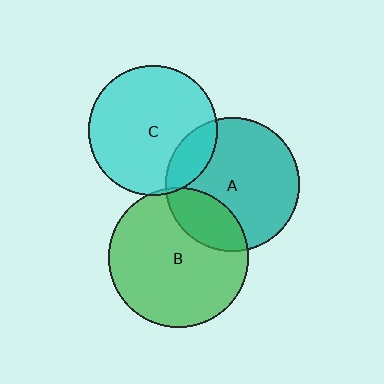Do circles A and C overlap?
Yes.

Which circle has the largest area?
Circle B (green).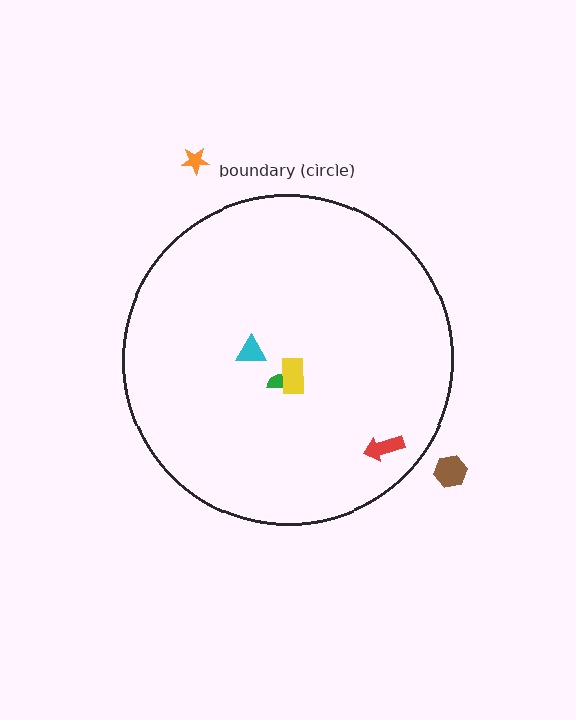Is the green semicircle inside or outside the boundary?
Inside.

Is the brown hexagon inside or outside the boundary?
Outside.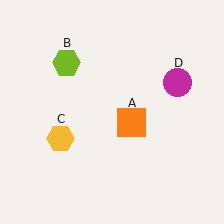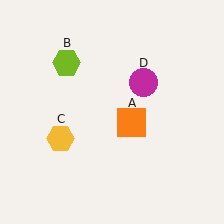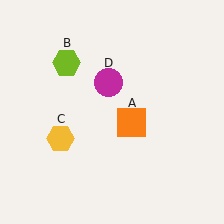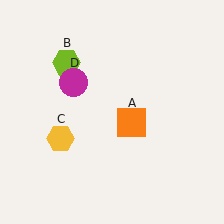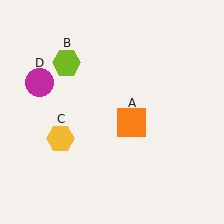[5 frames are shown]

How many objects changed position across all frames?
1 object changed position: magenta circle (object D).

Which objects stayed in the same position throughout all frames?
Orange square (object A) and lime hexagon (object B) and yellow hexagon (object C) remained stationary.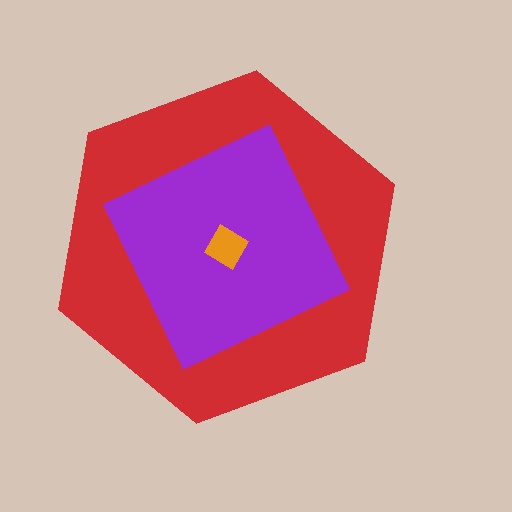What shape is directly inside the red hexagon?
The purple square.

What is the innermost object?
The orange diamond.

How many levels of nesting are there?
3.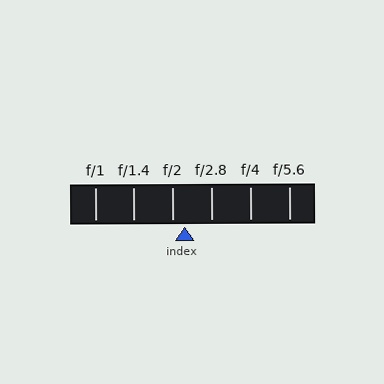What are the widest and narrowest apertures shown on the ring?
The widest aperture shown is f/1 and the narrowest is f/5.6.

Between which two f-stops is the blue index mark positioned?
The index mark is between f/2 and f/2.8.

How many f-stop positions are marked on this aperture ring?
There are 6 f-stop positions marked.